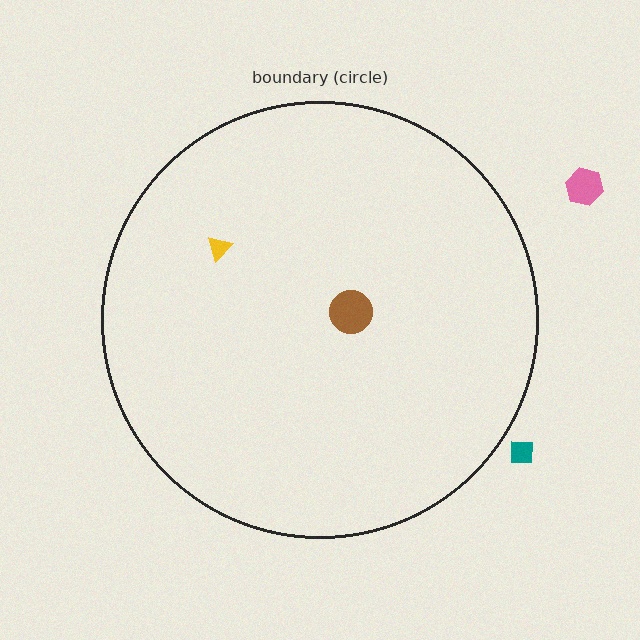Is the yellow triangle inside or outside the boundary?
Inside.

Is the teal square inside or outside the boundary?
Outside.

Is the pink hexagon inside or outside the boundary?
Outside.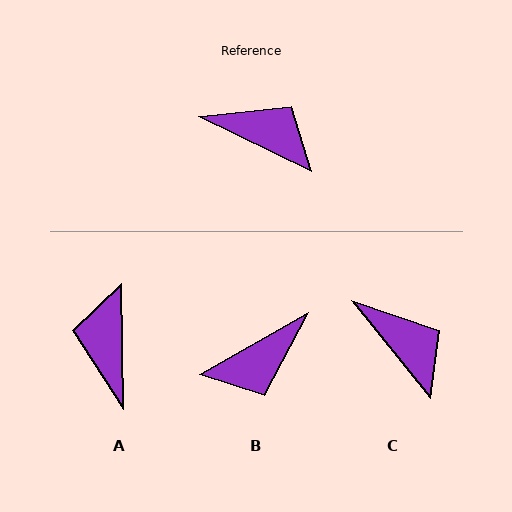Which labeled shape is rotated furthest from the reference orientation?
B, about 125 degrees away.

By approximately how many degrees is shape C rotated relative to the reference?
Approximately 26 degrees clockwise.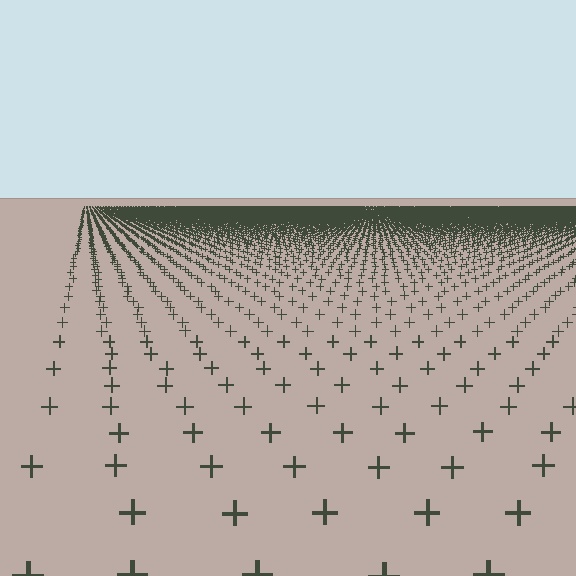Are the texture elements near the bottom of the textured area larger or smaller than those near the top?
Larger. Near the bottom, elements are closer to the viewer and appear at a bigger on-screen size.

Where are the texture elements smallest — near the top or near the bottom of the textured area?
Near the top.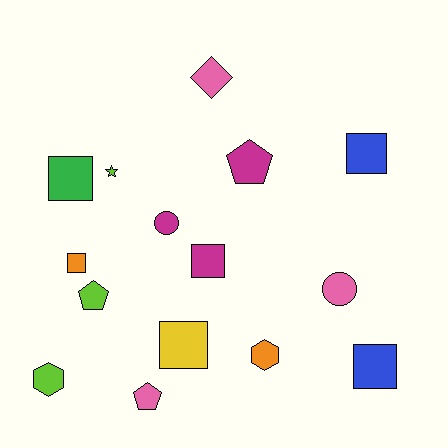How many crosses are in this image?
There are no crosses.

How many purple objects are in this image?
There are no purple objects.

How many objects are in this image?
There are 15 objects.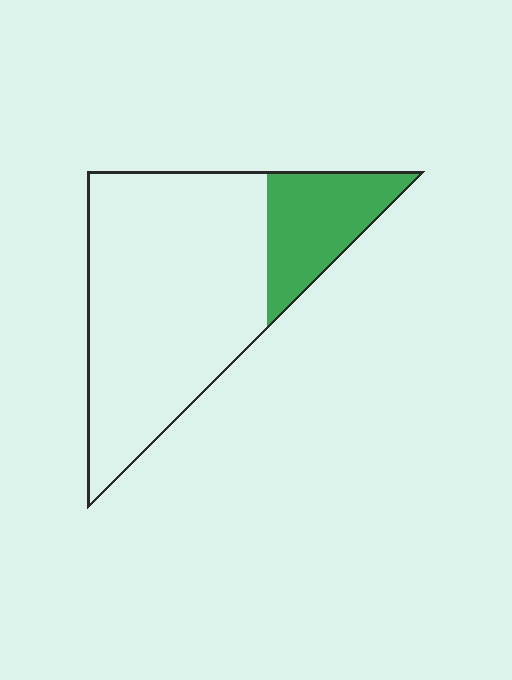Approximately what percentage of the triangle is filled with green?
Approximately 20%.